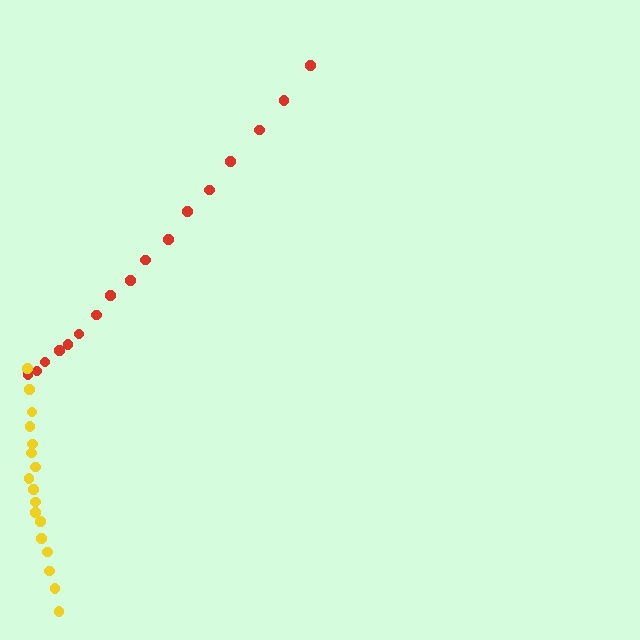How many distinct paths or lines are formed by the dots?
There are 2 distinct paths.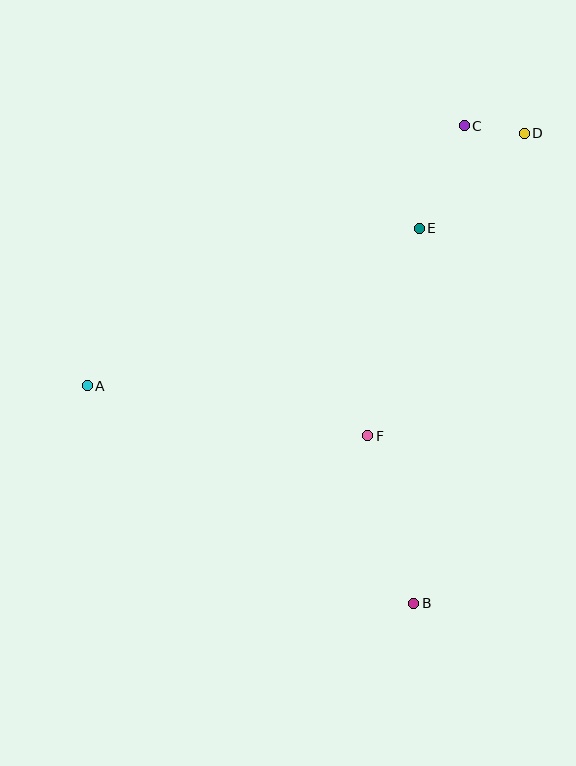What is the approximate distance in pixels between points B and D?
The distance between B and D is approximately 483 pixels.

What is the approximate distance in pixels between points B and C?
The distance between B and C is approximately 480 pixels.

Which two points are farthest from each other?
Points A and D are farthest from each other.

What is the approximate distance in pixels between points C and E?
The distance between C and E is approximately 112 pixels.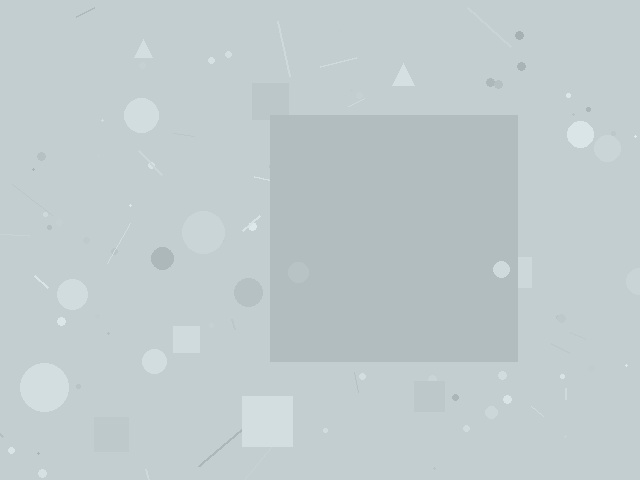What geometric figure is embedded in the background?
A square is embedded in the background.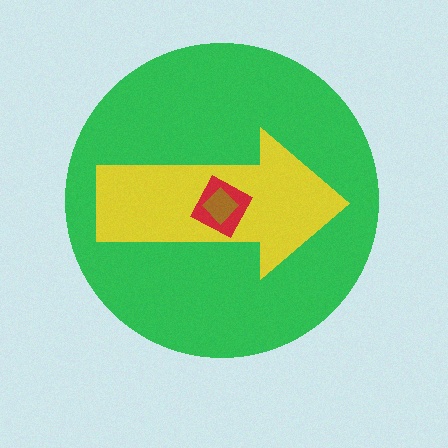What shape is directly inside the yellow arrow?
The red square.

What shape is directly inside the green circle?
The yellow arrow.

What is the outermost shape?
The green circle.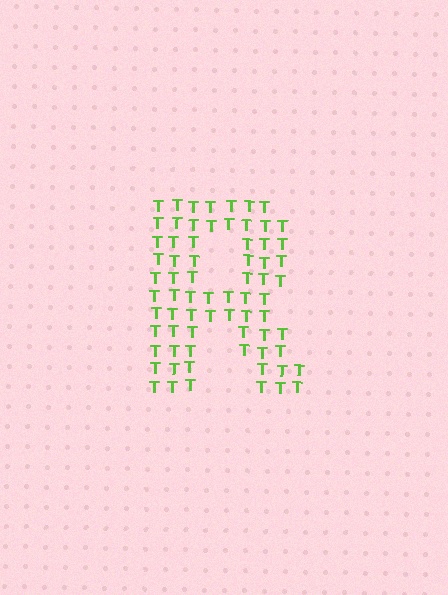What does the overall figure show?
The overall figure shows the letter R.